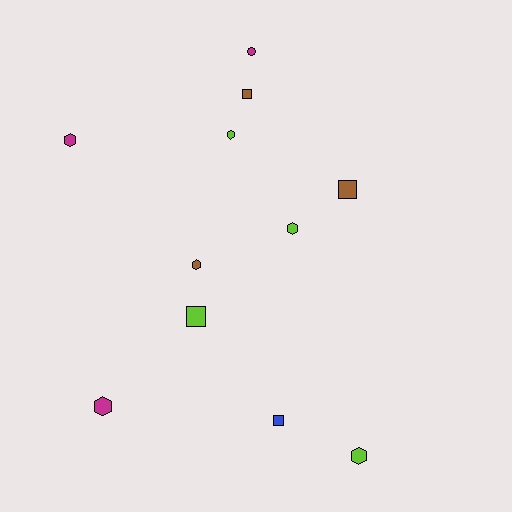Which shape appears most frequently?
Hexagon, with 6 objects.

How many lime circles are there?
There are no lime circles.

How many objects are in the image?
There are 11 objects.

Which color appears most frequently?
Lime, with 4 objects.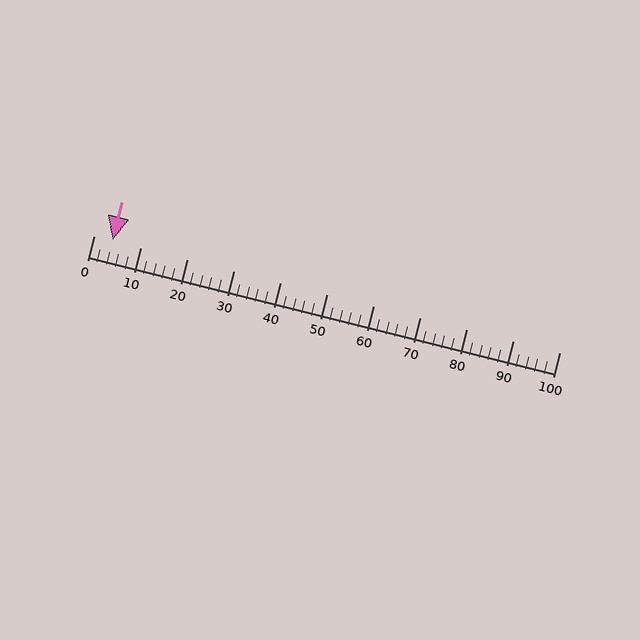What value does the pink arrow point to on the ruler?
The pink arrow points to approximately 4.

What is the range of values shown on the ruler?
The ruler shows values from 0 to 100.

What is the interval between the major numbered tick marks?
The major tick marks are spaced 10 units apart.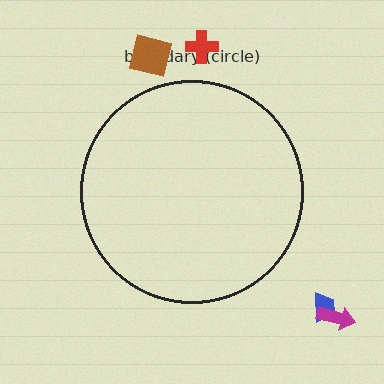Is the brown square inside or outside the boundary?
Outside.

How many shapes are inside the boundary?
0 inside, 4 outside.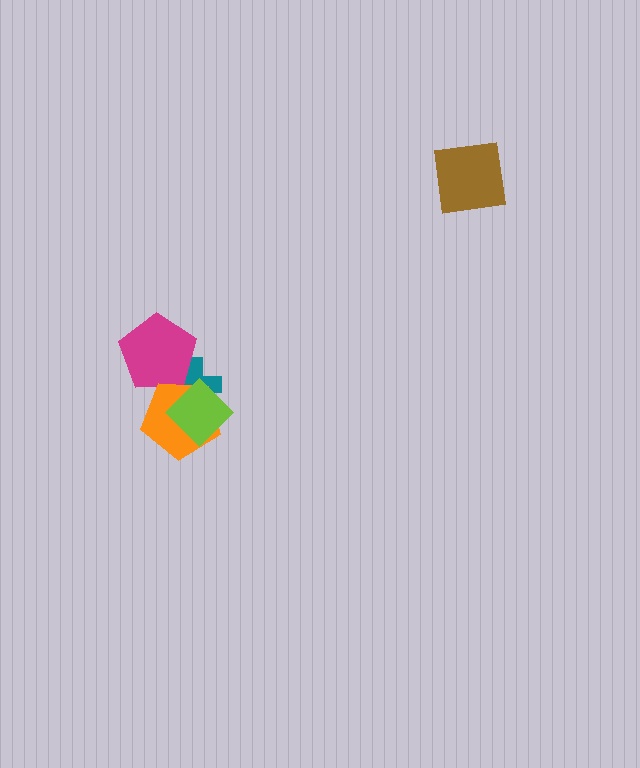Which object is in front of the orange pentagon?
The lime diamond is in front of the orange pentagon.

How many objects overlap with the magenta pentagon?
2 objects overlap with the magenta pentagon.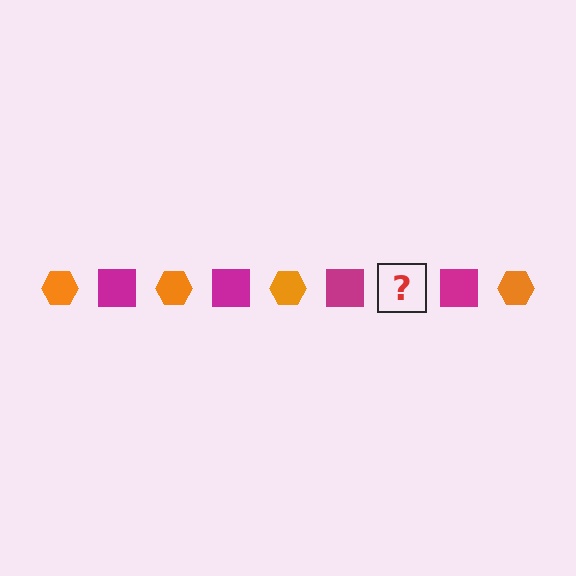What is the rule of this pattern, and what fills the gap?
The rule is that the pattern alternates between orange hexagon and magenta square. The gap should be filled with an orange hexagon.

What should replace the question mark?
The question mark should be replaced with an orange hexagon.